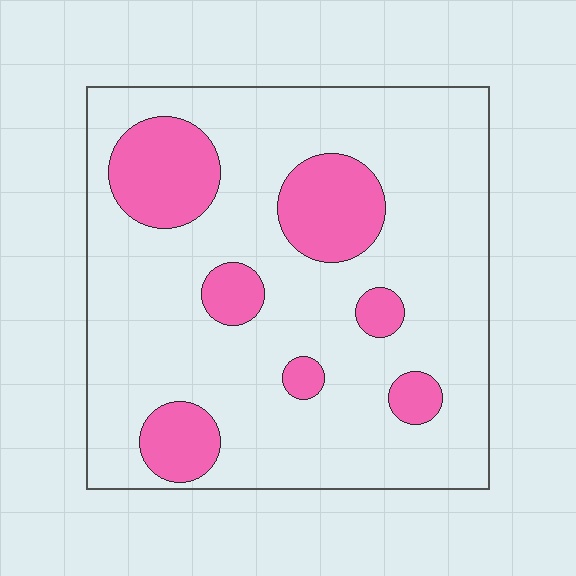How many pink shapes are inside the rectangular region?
7.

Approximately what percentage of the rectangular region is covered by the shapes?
Approximately 20%.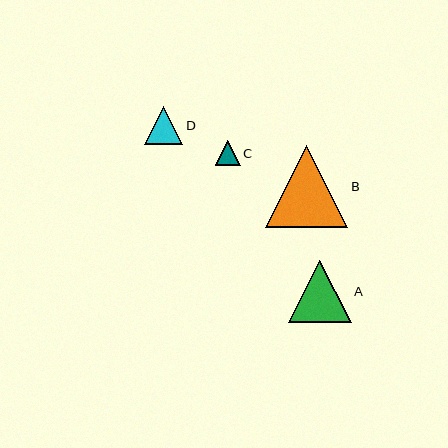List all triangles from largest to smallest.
From largest to smallest: B, A, D, C.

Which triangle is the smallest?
Triangle C is the smallest with a size of approximately 25 pixels.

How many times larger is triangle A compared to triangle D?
Triangle A is approximately 1.6 times the size of triangle D.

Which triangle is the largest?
Triangle B is the largest with a size of approximately 82 pixels.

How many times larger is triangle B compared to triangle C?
Triangle B is approximately 3.3 times the size of triangle C.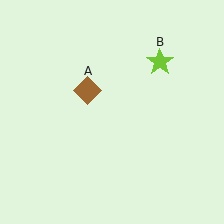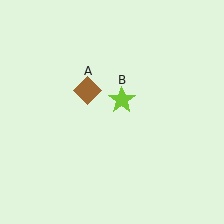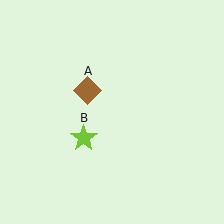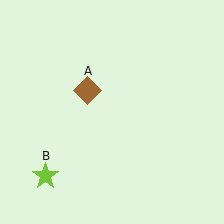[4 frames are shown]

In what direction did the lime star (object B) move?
The lime star (object B) moved down and to the left.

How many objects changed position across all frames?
1 object changed position: lime star (object B).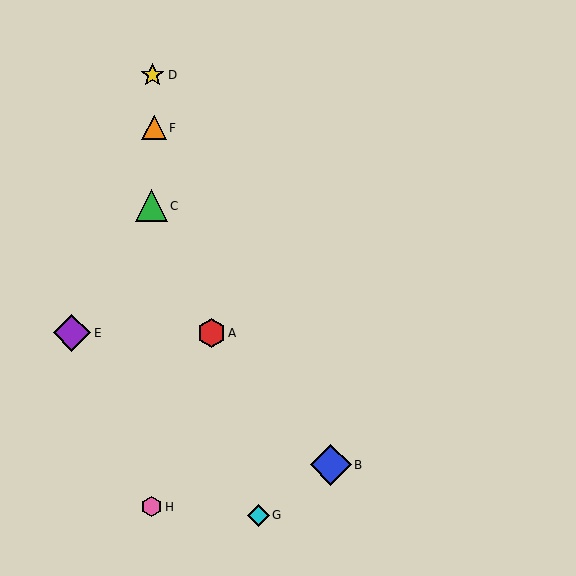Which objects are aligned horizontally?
Objects A, E are aligned horizontally.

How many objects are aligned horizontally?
2 objects (A, E) are aligned horizontally.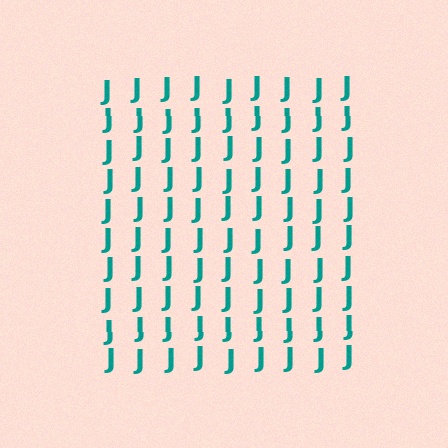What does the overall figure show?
The overall figure shows a square.